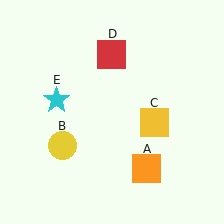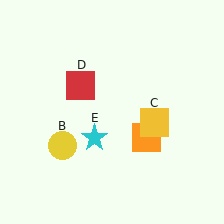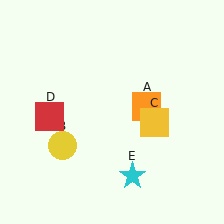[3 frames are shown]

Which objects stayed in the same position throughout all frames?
Yellow circle (object B) and yellow square (object C) remained stationary.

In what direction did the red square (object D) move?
The red square (object D) moved down and to the left.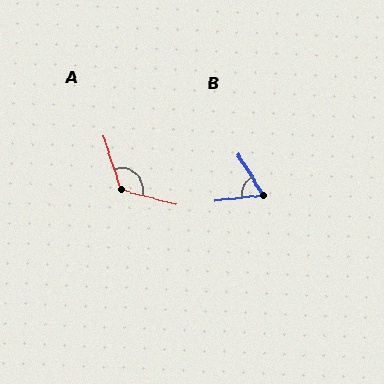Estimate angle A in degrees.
Approximately 122 degrees.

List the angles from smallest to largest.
B (65°), A (122°).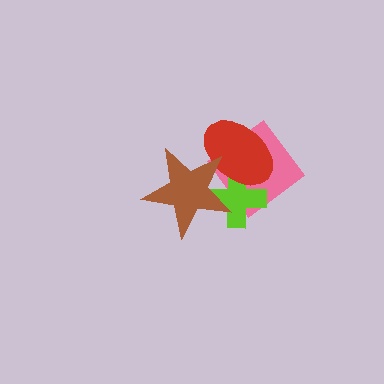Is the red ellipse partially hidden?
Yes, it is partially covered by another shape.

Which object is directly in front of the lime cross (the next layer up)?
The red ellipse is directly in front of the lime cross.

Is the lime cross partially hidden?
Yes, it is partially covered by another shape.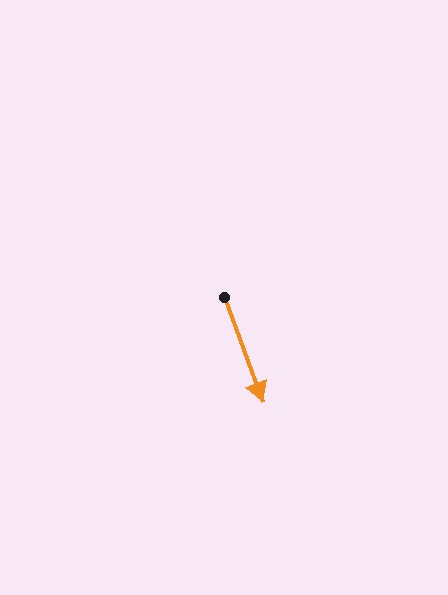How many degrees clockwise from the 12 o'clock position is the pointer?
Approximately 160 degrees.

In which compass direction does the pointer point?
South.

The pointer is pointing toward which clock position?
Roughly 5 o'clock.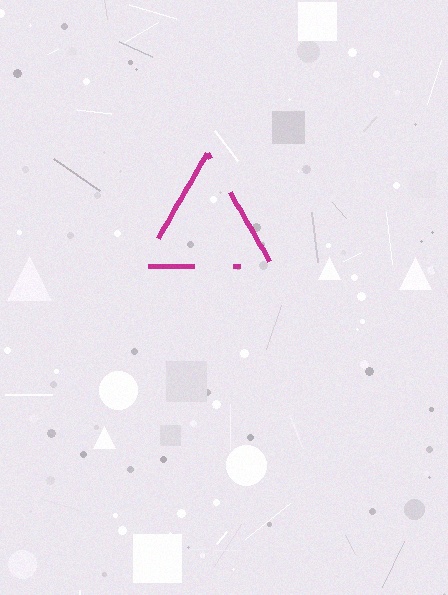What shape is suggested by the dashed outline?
The dashed outline suggests a triangle.